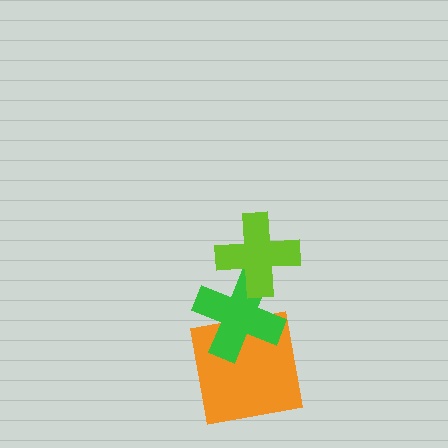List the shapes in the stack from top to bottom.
From top to bottom: the lime cross, the green cross, the orange square.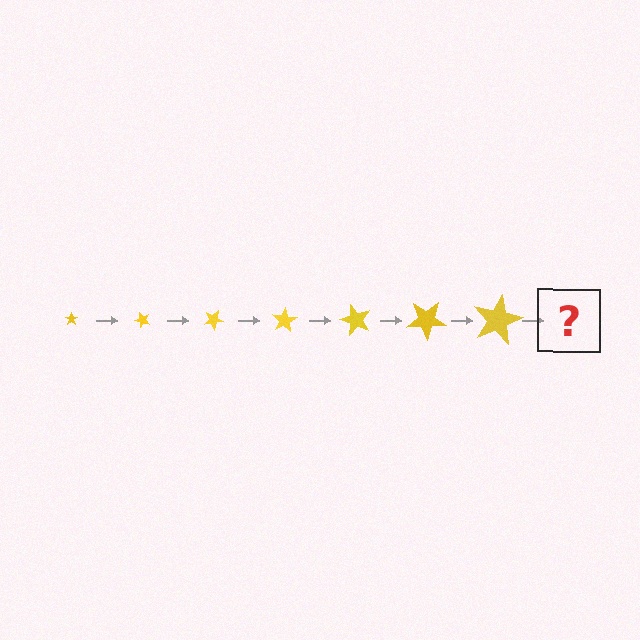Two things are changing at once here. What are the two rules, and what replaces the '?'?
The two rules are that the star grows larger each step and it rotates 50 degrees each step. The '?' should be a star, larger than the previous one and rotated 350 degrees from the start.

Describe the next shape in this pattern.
It should be a star, larger than the previous one and rotated 350 degrees from the start.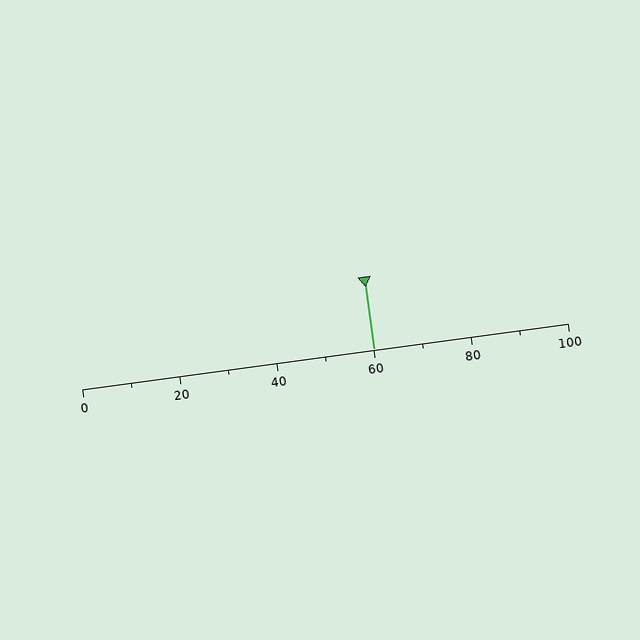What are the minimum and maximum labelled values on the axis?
The axis runs from 0 to 100.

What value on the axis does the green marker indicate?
The marker indicates approximately 60.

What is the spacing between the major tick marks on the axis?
The major ticks are spaced 20 apart.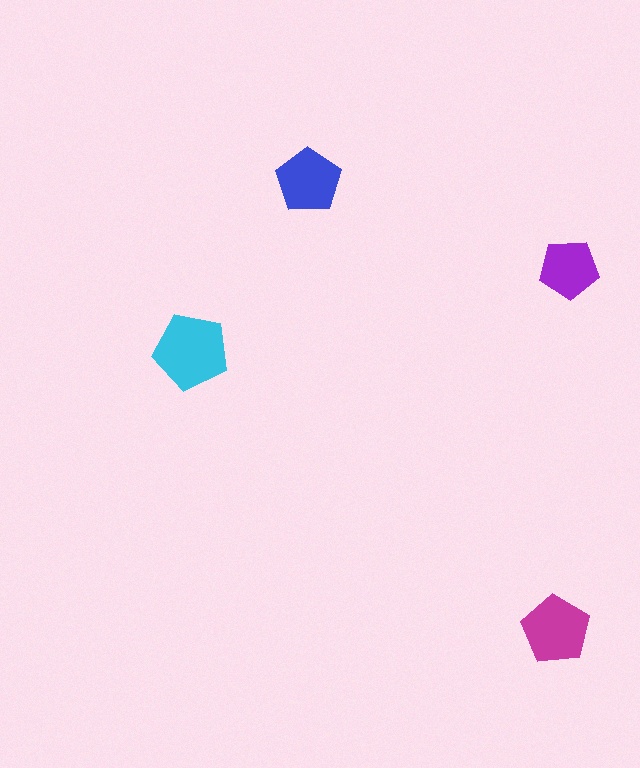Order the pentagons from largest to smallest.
the cyan one, the magenta one, the blue one, the purple one.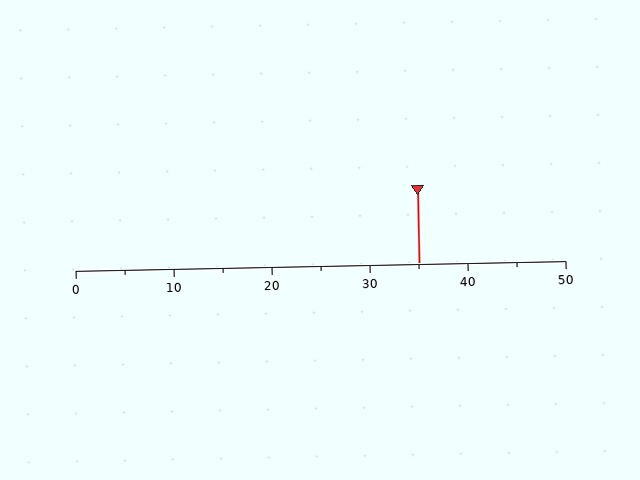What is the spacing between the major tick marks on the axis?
The major ticks are spaced 10 apart.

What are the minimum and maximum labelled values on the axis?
The axis runs from 0 to 50.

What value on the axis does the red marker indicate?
The marker indicates approximately 35.